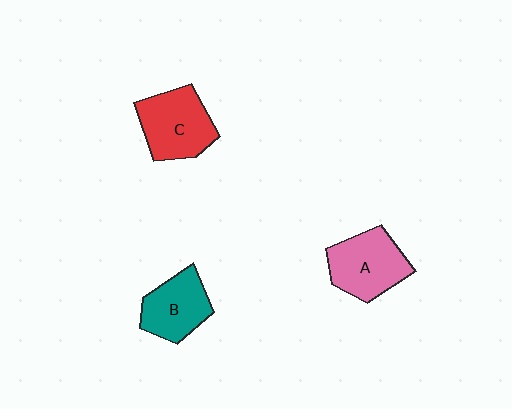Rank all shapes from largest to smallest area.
From largest to smallest: C (red), A (pink), B (teal).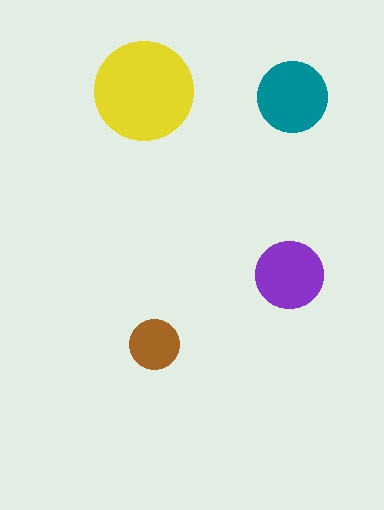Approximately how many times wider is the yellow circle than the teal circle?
About 1.5 times wider.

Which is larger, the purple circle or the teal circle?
The teal one.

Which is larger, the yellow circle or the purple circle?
The yellow one.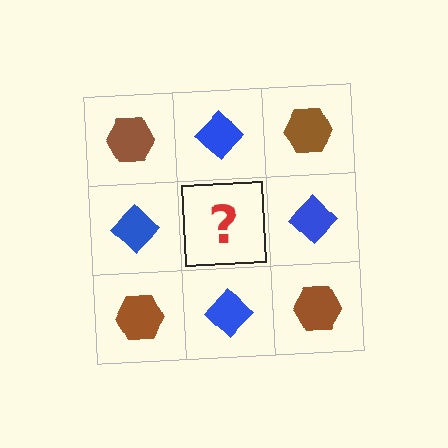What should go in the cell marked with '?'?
The missing cell should contain a brown hexagon.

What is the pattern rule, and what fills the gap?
The rule is that it alternates brown hexagon and blue diamond in a checkerboard pattern. The gap should be filled with a brown hexagon.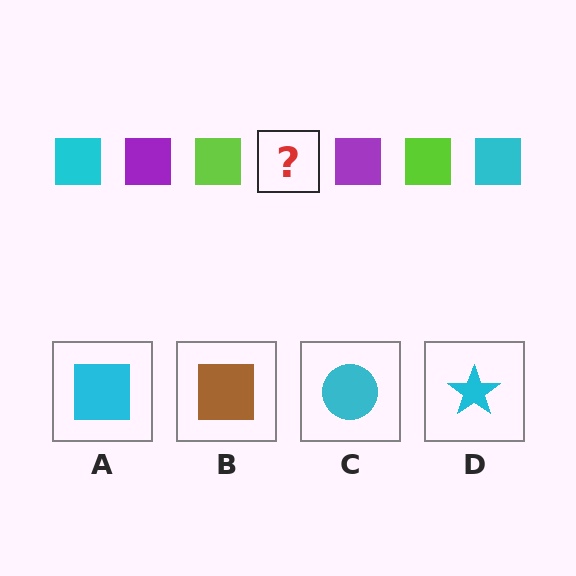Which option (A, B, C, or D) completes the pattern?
A.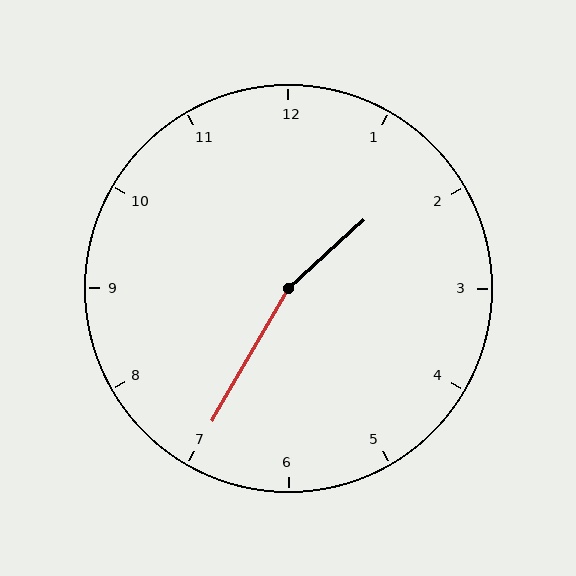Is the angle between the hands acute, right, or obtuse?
It is obtuse.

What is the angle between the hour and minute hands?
Approximately 162 degrees.